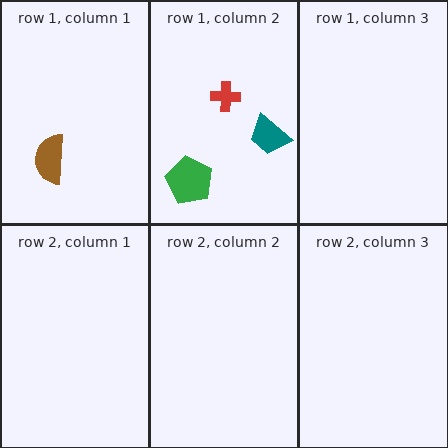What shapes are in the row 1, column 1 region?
The brown semicircle.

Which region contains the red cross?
The row 1, column 2 region.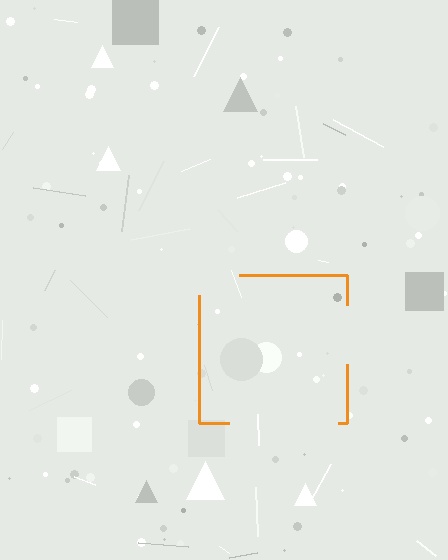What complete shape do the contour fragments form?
The contour fragments form a square.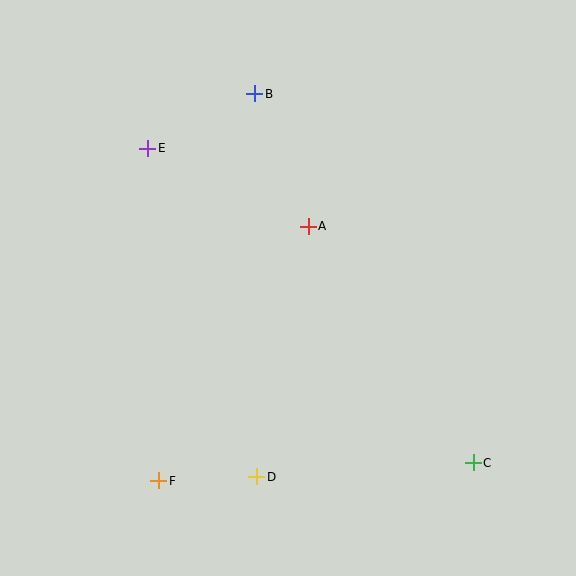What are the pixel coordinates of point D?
Point D is at (257, 477).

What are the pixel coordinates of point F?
Point F is at (159, 481).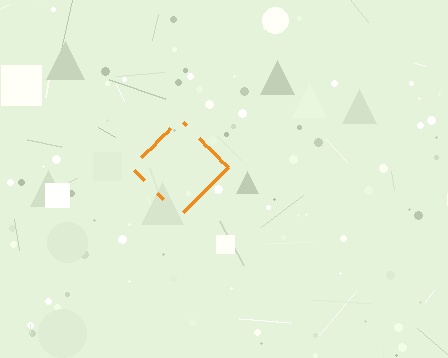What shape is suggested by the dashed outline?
The dashed outline suggests a diamond.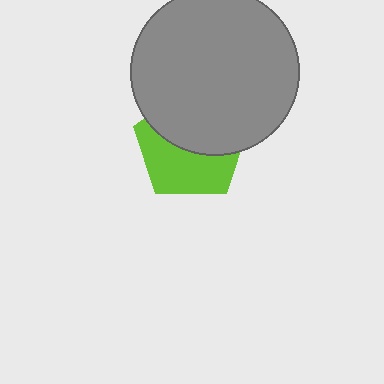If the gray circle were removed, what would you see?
You would see the complete lime pentagon.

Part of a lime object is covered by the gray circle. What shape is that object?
It is a pentagon.